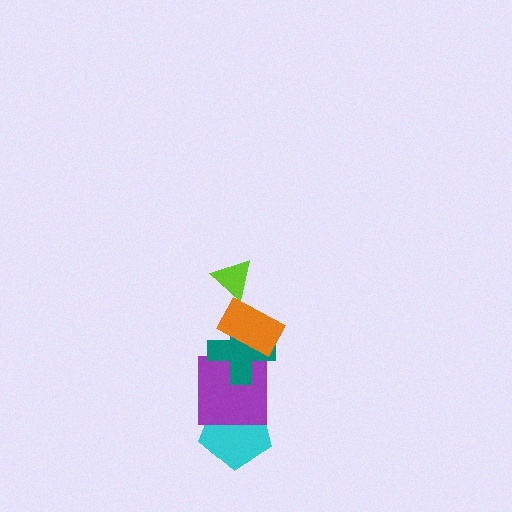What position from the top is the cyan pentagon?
The cyan pentagon is 5th from the top.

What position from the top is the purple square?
The purple square is 4th from the top.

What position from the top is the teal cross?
The teal cross is 3rd from the top.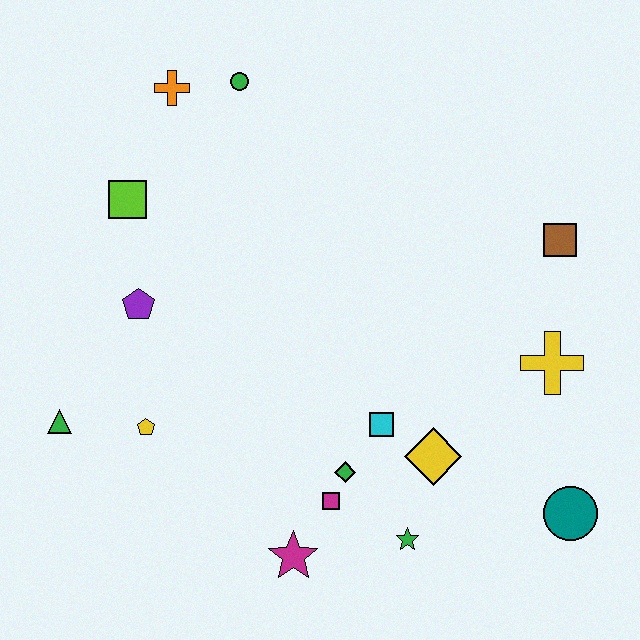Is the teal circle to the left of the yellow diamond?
No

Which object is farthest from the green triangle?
The brown square is farthest from the green triangle.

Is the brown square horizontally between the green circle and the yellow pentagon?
No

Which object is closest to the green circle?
The orange cross is closest to the green circle.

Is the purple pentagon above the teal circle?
Yes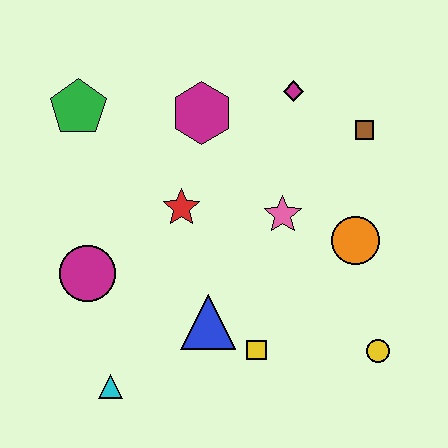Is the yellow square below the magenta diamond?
Yes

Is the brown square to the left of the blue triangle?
No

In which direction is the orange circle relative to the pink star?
The orange circle is to the right of the pink star.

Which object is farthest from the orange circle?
The green pentagon is farthest from the orange circle.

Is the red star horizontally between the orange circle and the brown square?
No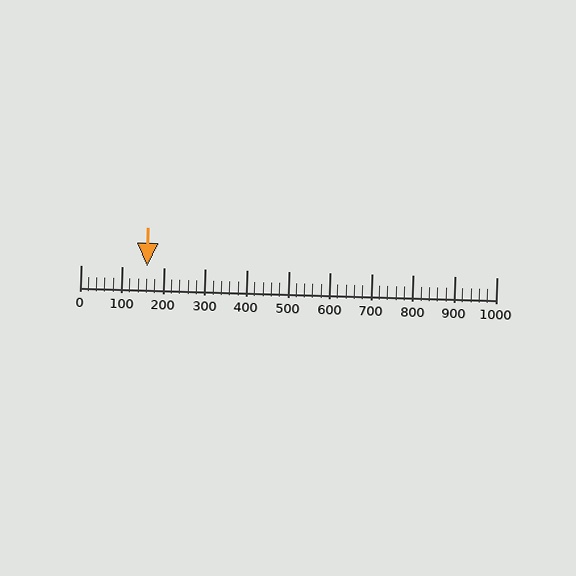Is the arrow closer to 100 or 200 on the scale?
The arrow is closer to 200.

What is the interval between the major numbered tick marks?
The major tick marks are spaced 100 units apart.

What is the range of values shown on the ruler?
The ruler shows values from 0 to 1000.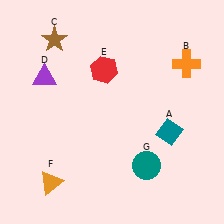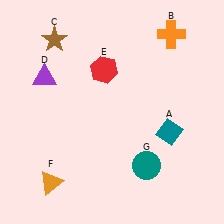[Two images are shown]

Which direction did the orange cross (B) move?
The orange cross (B) moved up.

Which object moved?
The orange cross (B) moved up.